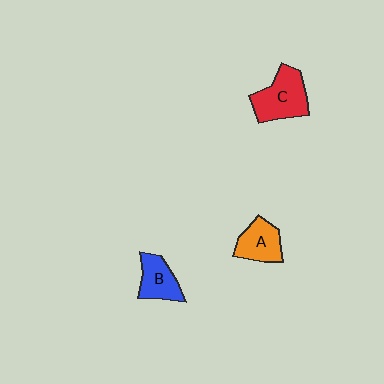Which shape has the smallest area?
Shape B (blue).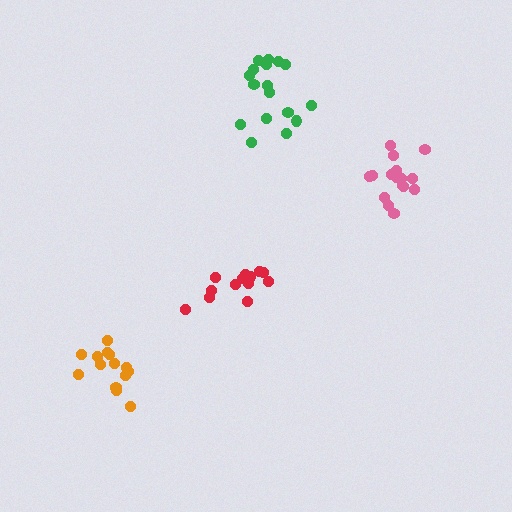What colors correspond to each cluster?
The clusters are colored: orange, green, red, pink.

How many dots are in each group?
Group 1: 14 dots, Group 2: 17 dots, Group 3: 13 dots, Group 4: 16 dots (60 total).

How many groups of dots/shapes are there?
There are 4 groups.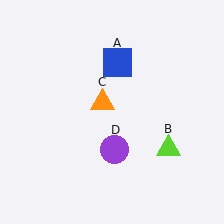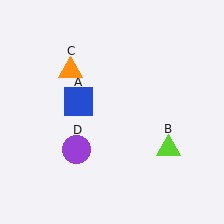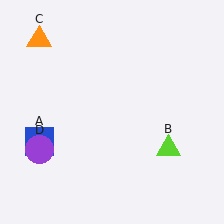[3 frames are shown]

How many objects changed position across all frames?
3 objects changed position: blue square (object A), orange triangle (object C), purple circle (object D).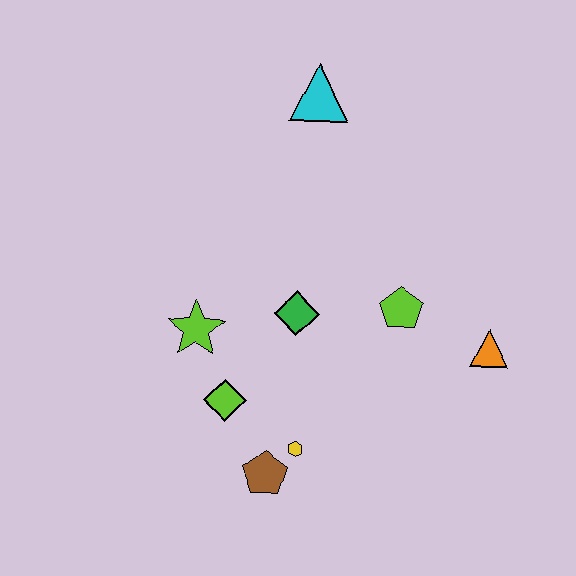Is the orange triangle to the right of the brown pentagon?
Yes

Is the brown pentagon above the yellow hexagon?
No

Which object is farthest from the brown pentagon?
The cyan triangle is farthest from the brown pentagon.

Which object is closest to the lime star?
The lime diamond is closest to the lime star.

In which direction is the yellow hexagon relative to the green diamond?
The yellow hexagon is below the green diamond.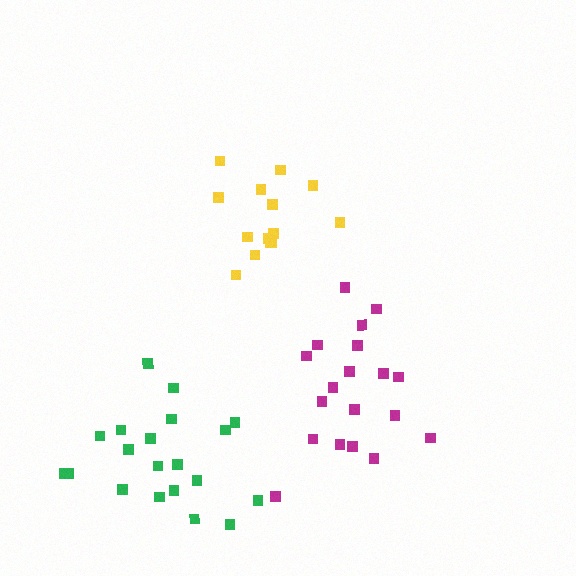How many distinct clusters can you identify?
There are 3 distinct clusters.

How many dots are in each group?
Group 1: 14 dots, Group 2: 20 dots, Group 3: 19 dots (53 total).